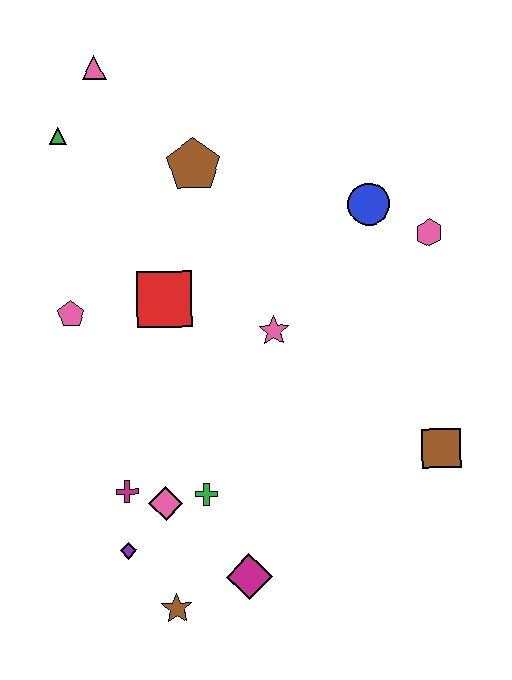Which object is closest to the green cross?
The pink diamond is closest to the green cross.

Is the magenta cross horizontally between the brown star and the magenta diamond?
No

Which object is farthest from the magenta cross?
The pink triangle is farthest from the magenta cross.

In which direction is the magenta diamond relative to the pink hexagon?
The magenta diamond is below the pink hexagon.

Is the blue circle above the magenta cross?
Yes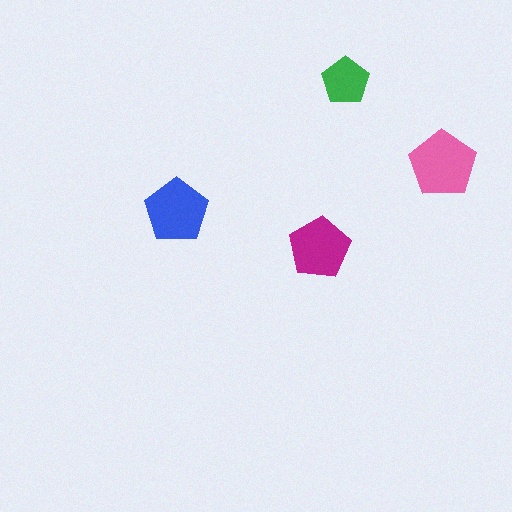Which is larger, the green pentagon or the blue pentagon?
The blue one.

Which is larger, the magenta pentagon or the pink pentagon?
The pink one.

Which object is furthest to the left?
The blue pentagon is leftmost.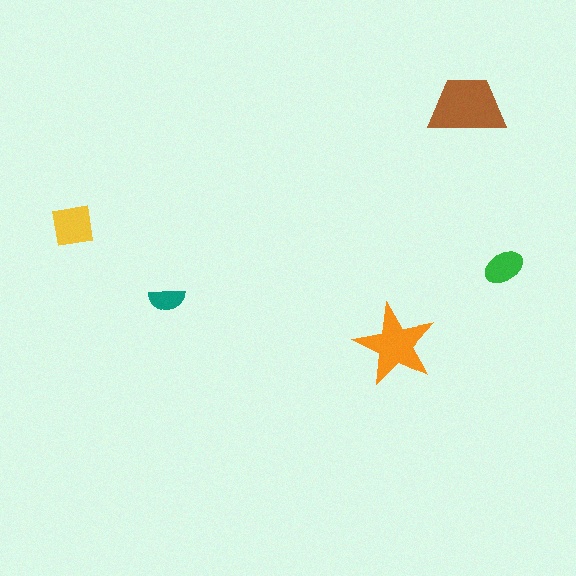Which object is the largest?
The brown trapezoid.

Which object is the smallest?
The teal semicircle.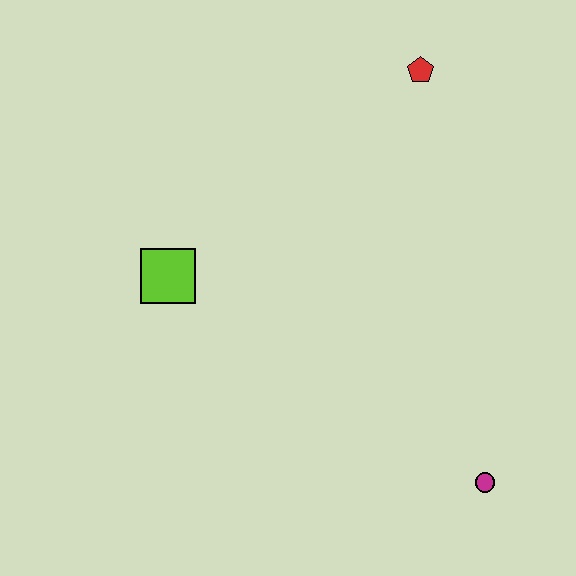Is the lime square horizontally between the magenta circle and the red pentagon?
No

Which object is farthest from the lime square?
The magenta circle is farthest from the lime square.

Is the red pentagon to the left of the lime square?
No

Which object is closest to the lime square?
The red pentagon is closest to the lime square.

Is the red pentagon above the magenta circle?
Yes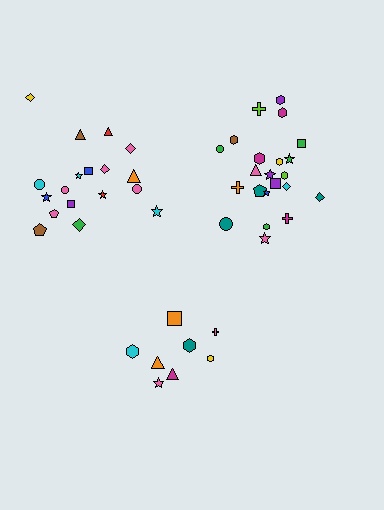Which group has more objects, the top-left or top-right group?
The top-right group.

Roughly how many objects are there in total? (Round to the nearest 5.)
Roughly 50 objects in total.